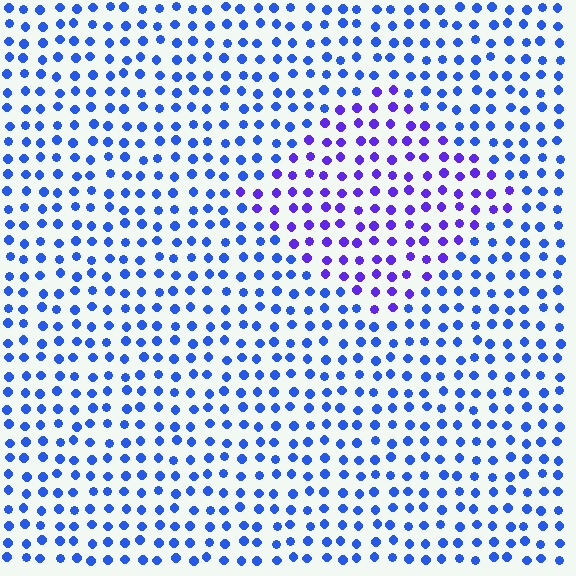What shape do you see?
I see a diamond.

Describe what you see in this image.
The image is filled with small blue elements in a uniform arrangement. A diamond-shaped region is visible where the elements are tinted to a slightly different hue, forming a subtle color boundary.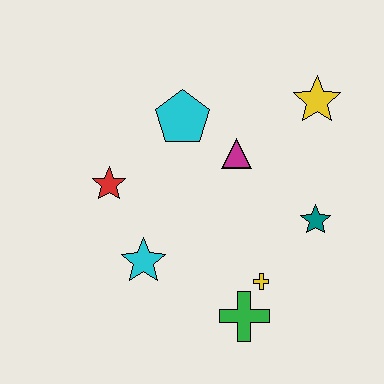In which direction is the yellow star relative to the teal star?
The yellow star is above the teal star.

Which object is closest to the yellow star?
The magenta triangle is closest to the yellow star.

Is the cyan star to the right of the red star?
Yes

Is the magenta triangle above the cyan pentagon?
No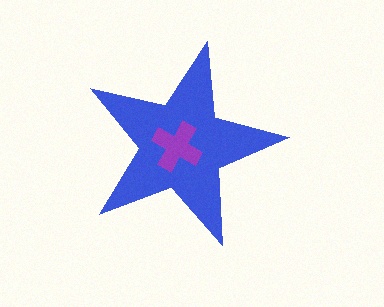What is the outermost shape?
The blue star.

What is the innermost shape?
The purple cross.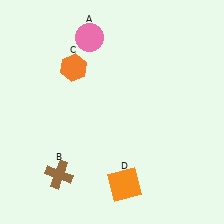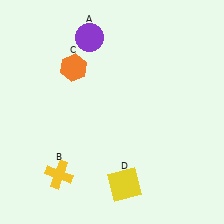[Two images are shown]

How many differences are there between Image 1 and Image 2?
There are 3 differences between the two images.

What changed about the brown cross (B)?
In Image 1, B is brown. In Image 2, it changed to yellow.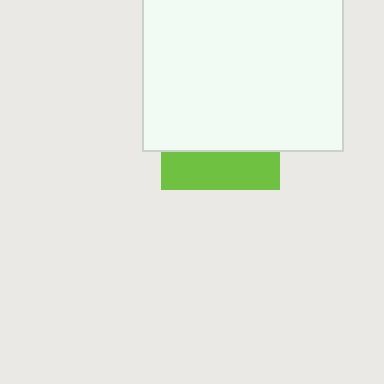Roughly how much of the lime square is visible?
A small part of it is visible (roughly 32%).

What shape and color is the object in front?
The object in front is a white rectangle.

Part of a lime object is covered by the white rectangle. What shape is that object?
It is a square.